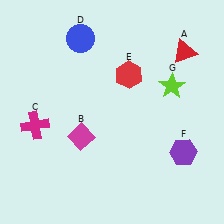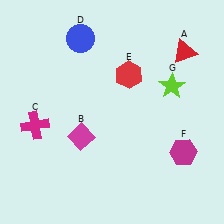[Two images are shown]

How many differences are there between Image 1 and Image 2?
There is 1 difference between the two images.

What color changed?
The hexagon (F) changed from purple in Image 1 to magenta in Image 2.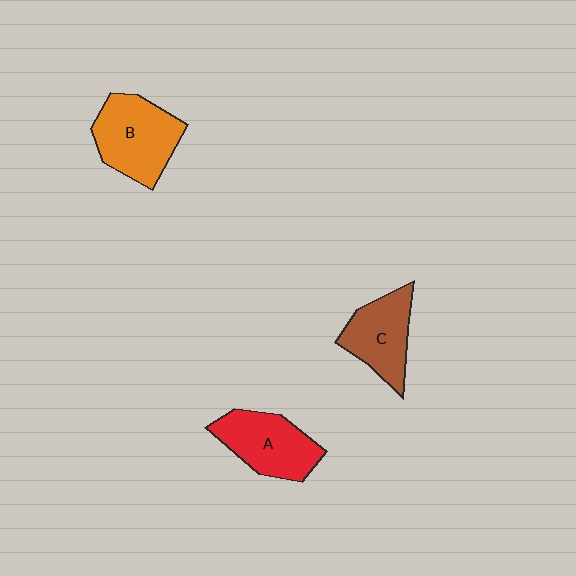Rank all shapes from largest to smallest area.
From largest to smallest: B (orange), A (red), C (brown).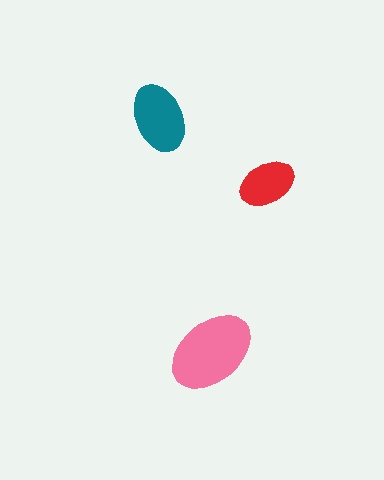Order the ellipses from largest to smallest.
the pink one, the teal one, the red one.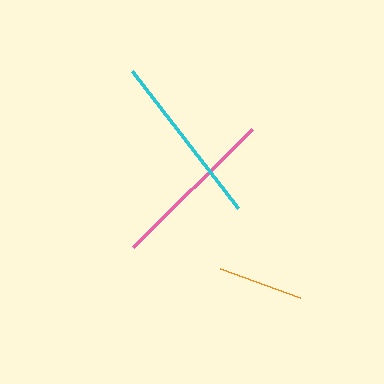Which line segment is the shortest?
The orange line is the shortest at approximately 85 pixels.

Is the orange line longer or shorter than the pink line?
The pink line is longer than the orange line.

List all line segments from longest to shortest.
From longest to shortest: cyan, pink, orange.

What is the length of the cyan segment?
The cyan segment is approximately 173 pixels long.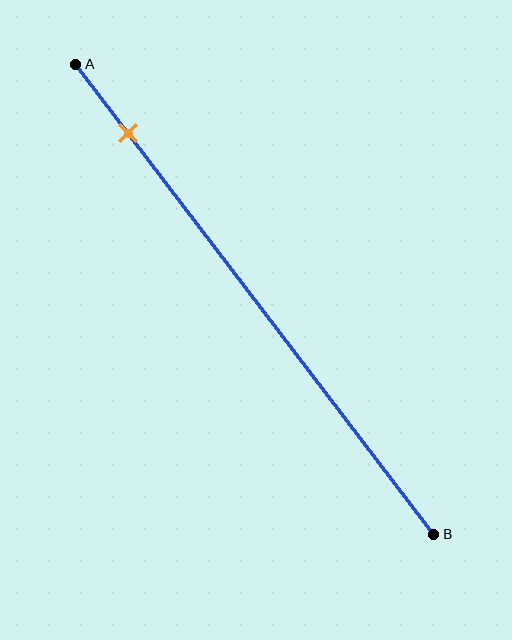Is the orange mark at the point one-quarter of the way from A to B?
No, the mark is at about 15% from A, not at the 25% one-quarter point.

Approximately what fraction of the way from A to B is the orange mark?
The orange mark is approximately 15% of the way from A to B.